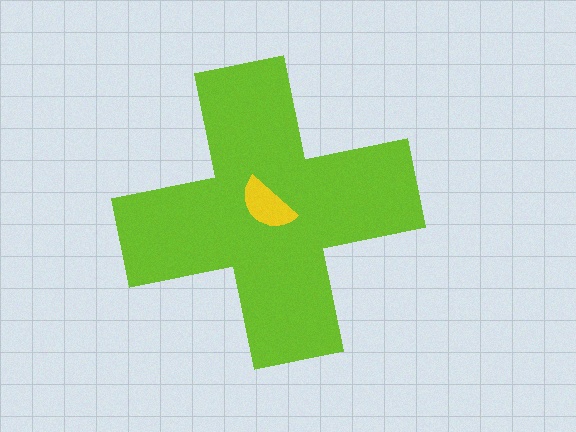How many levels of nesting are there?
2.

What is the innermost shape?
The yellow semicircle.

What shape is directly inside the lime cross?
The yellow semicircle.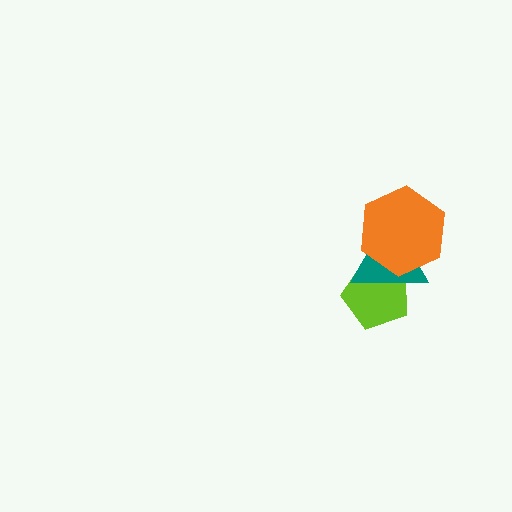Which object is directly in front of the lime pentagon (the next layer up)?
The teal triangle is directly in front of the lime pentagon.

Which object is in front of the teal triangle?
The orange hexagon is in front of the teal triangle.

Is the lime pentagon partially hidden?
Yes, it is partially covered by another shape.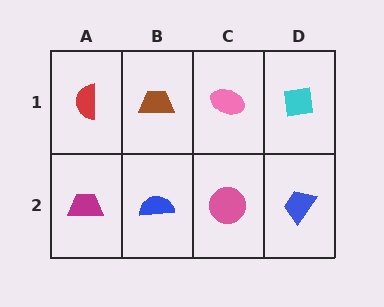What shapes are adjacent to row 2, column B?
A brown trapezoid (row 1, column B), a magenta trapezoid (row 2, column A), a pink circle (row 2, column C).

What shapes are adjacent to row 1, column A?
A magenta trapezoid (row 2, column A), a brown trapezoid (row 1, column B).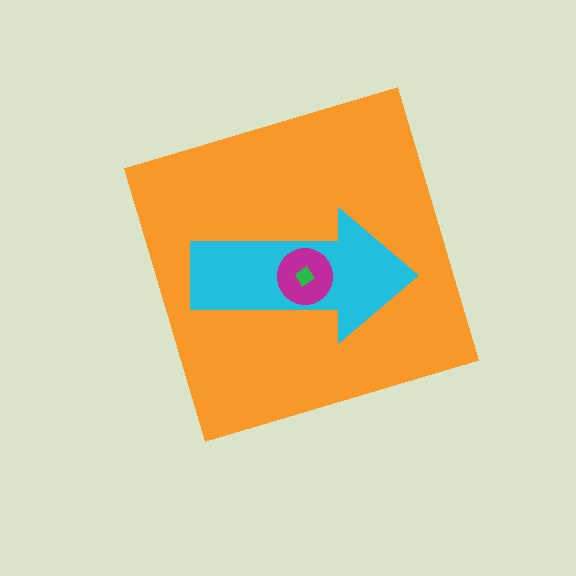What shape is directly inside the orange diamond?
The cyan arrow.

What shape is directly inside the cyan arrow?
The magenta circle.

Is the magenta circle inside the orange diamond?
Yes.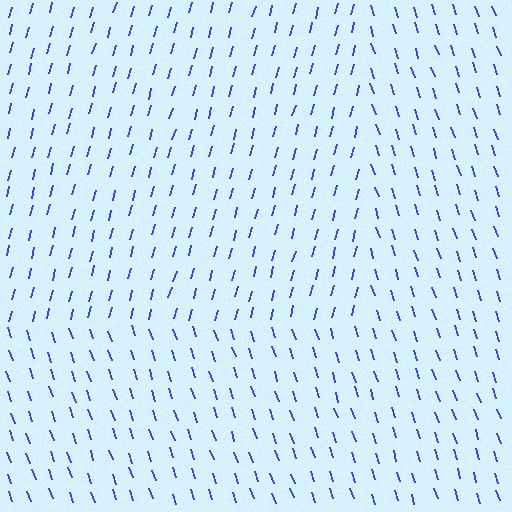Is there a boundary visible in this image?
Yes, there is a texture boundary formed by a change in line orientation.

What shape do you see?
I see a rectangle.